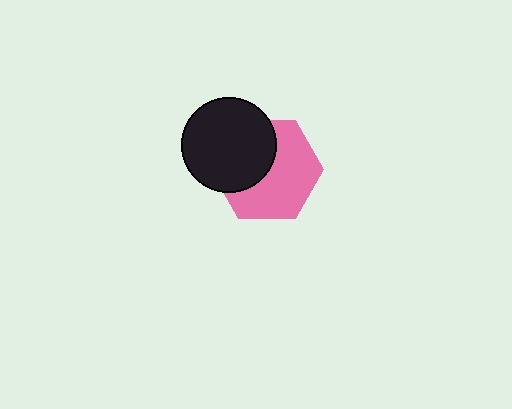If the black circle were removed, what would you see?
You would see the complete pink hexagon.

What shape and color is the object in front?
The object in front is a black circle.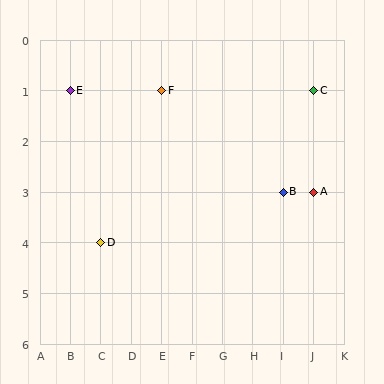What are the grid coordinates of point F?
Point F is at grid coordinates (E, 1).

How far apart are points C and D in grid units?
Points C and D are 7 columns and 3 rows apart (about 7.6 grid units diagonally).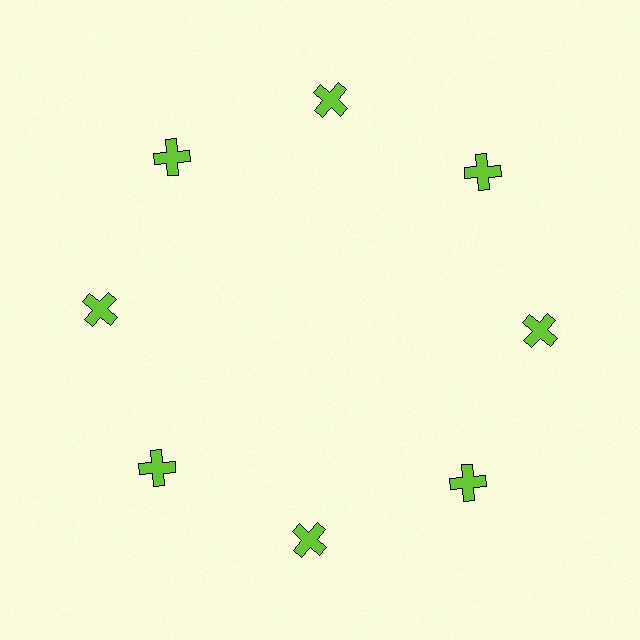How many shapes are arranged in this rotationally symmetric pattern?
There are 8 shapes, arranged in 8 groups of 1.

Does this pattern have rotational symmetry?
Yes, this pattern has 8-fold rotational symmetry. It looks the same after rotating 45 degrees around the center.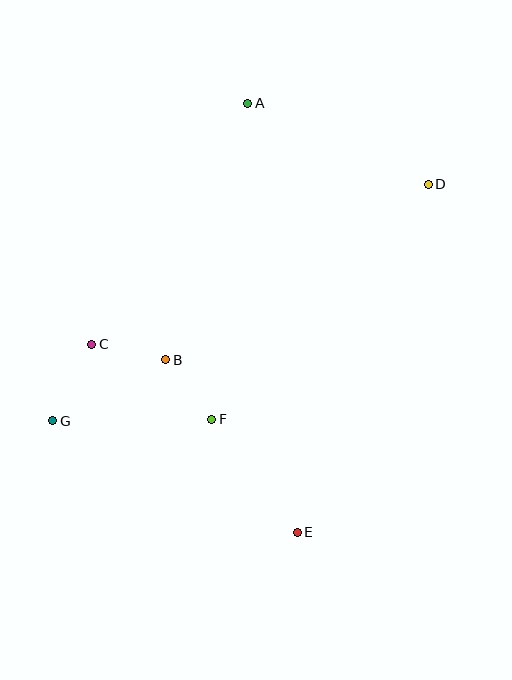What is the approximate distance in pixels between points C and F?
The distance between C and F is approximately 141 pixels.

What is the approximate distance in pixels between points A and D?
The distance between A and D is approximately 198 pixels.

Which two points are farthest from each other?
Points D and G are farthest from each other.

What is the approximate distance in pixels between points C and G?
The distance between C and G is approximately 86 pixels.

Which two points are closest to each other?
Points B and F are closest to each other.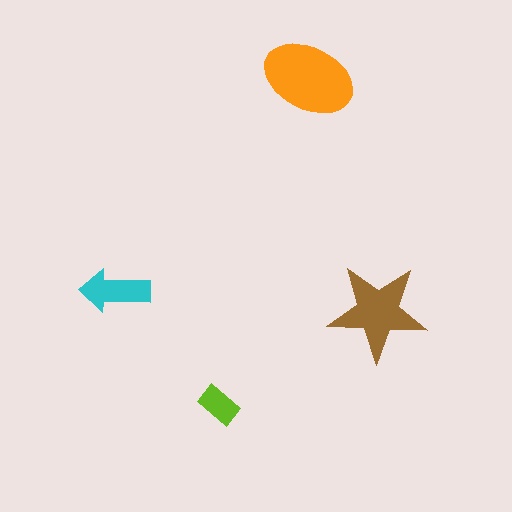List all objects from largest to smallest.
The orange ellipse, the brown star, the cyan arrow, the lime rectangle.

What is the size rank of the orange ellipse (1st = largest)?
1st.